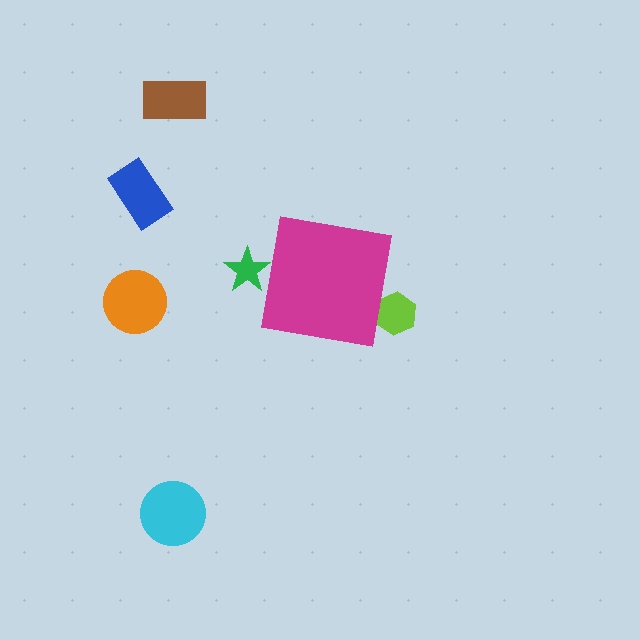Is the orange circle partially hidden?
No, the orange circle is fully visible.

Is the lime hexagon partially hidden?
Yes, the lime hexagon is partially hidden behind the magenta square.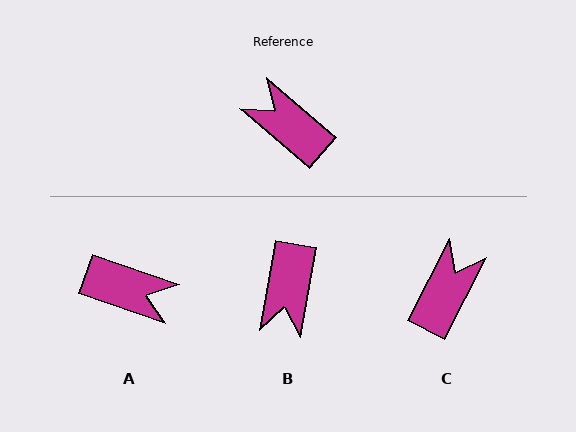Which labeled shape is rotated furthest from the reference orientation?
A, about 159 degrees away.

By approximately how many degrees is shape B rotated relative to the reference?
Approximately 121 degrees counter-clockwise.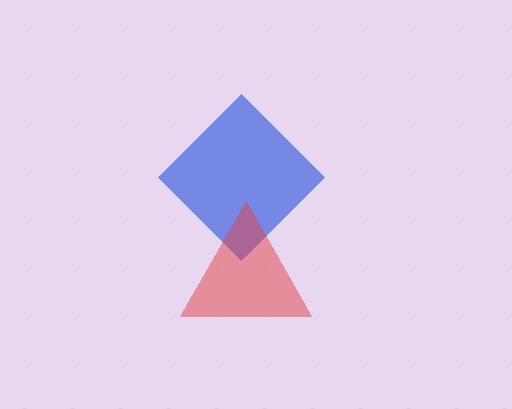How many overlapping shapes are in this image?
There are 2 overlapping shapes in the image.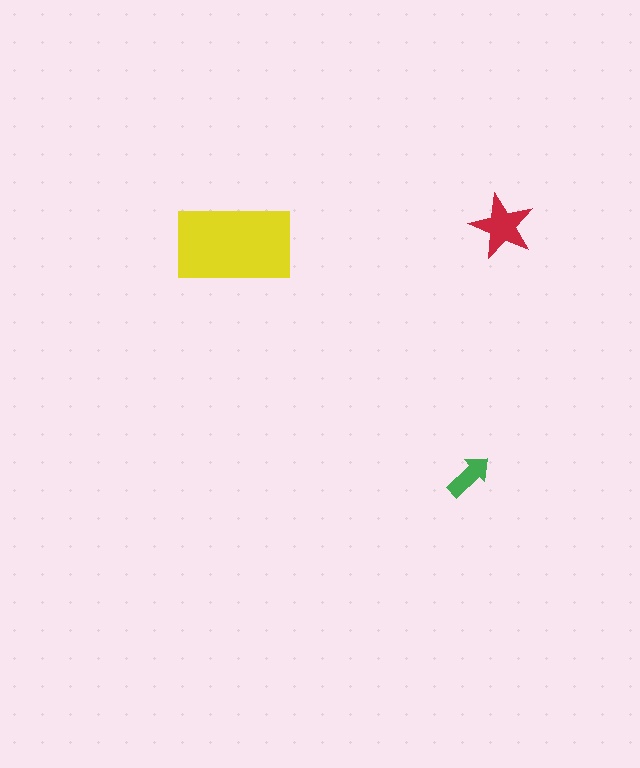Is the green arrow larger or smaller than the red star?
Smaller.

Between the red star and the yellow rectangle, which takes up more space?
The yellow rectangle.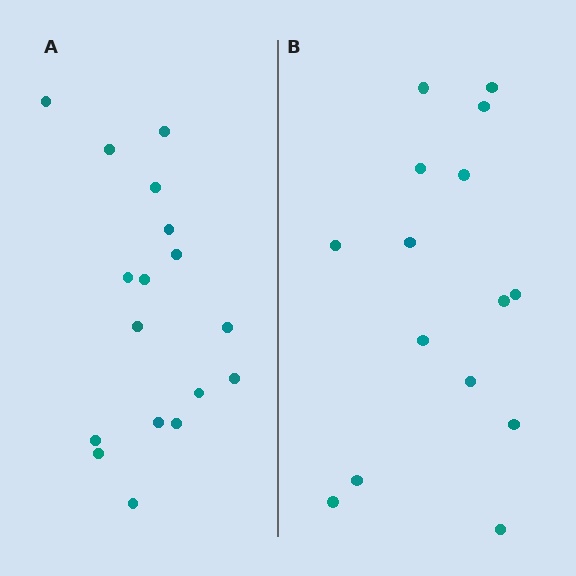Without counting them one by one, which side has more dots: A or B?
Region A (the left region) has more dots.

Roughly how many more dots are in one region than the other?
Region A has just a few more — roughly 2 or 3 more dots than region B.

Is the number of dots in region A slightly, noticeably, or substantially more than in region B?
Region A has only slightly more — the two regions are fairly close. The ratio is roughly 1.1 to 1.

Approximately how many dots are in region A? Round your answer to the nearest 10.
About 20 dots. (The exact count is 17, which rounds to 20.)